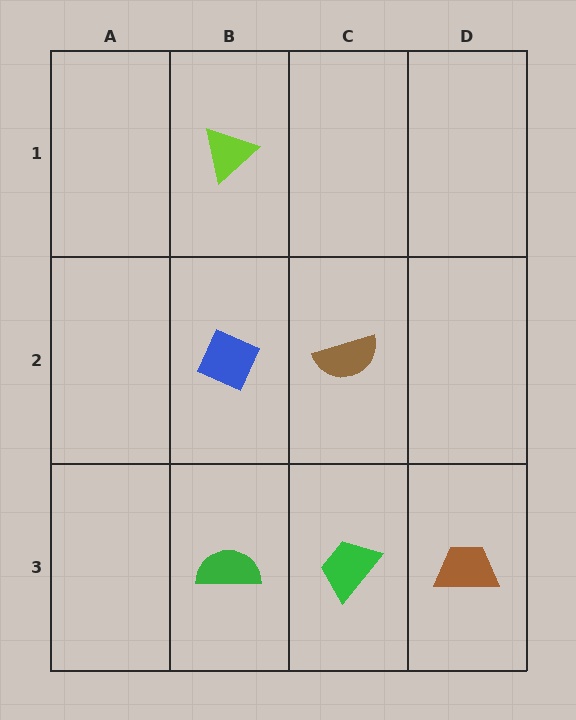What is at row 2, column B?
A blue diamond.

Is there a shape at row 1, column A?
No, that cell is empty.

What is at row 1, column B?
A lime triangle.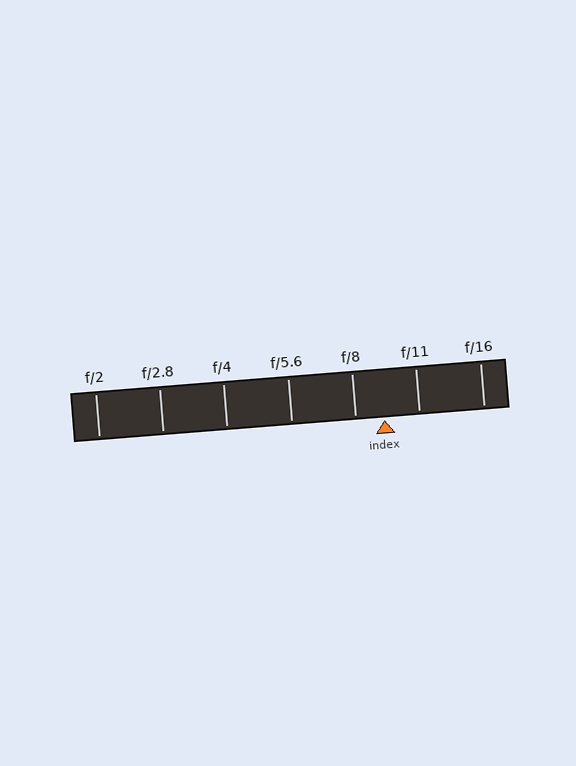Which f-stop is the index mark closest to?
The index mark is closest to f/8.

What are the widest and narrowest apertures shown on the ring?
The widest aperture shown is f/2 and the narrowest is f/16.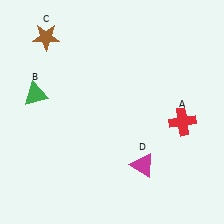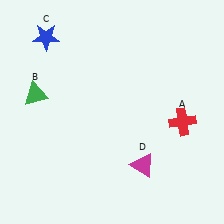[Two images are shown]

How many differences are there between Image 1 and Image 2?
There is 1 difference between the two images.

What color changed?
The star (C) changed from brown in Image 1 to blue in Image 2.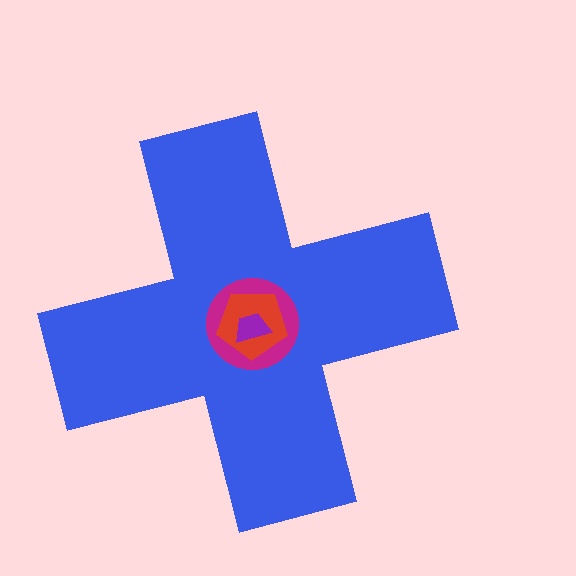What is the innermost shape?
The purple trapezoid.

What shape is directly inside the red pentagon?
The purple trapezoid.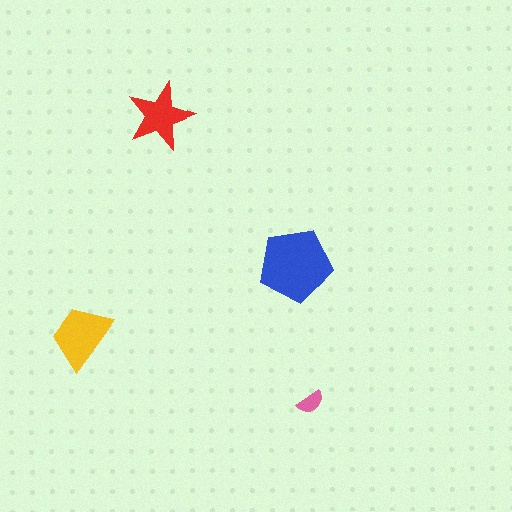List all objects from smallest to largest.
The pink semicircle, the red star, the yellow trapezoid, the blue pentagon.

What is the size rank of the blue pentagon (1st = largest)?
1st.